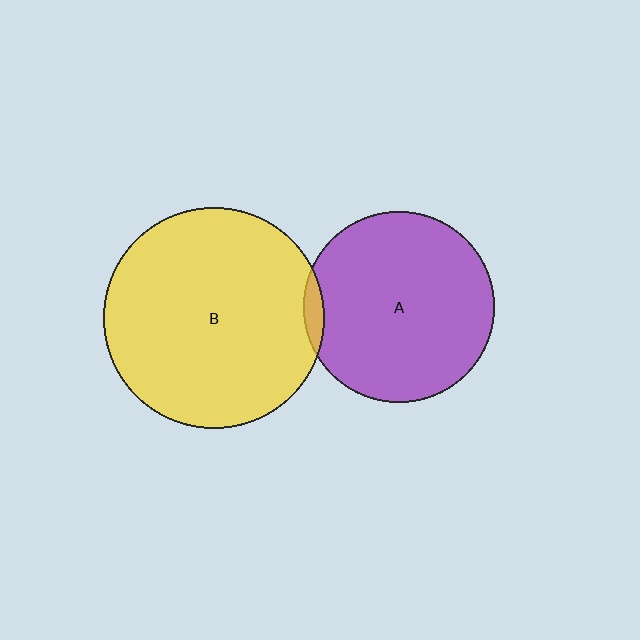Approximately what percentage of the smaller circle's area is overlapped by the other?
Approximately 5%.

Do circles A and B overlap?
Yes.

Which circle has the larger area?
Circle B (yellow).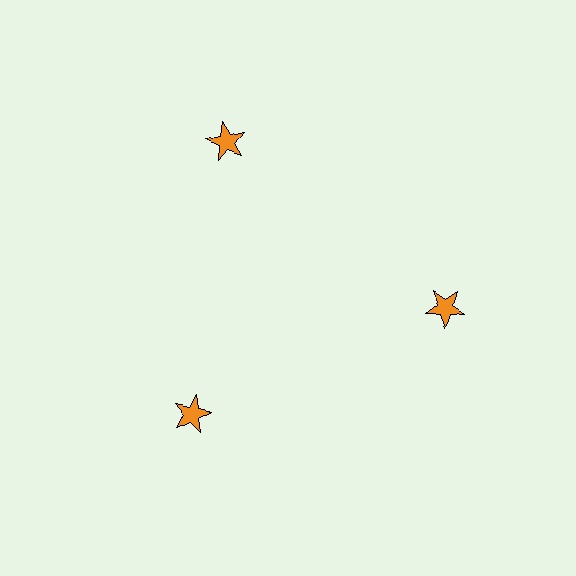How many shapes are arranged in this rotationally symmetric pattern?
There are 3 shapes, arranged in 3 groups of 1.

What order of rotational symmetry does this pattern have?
This pattern has 3-fold rotational symmetry.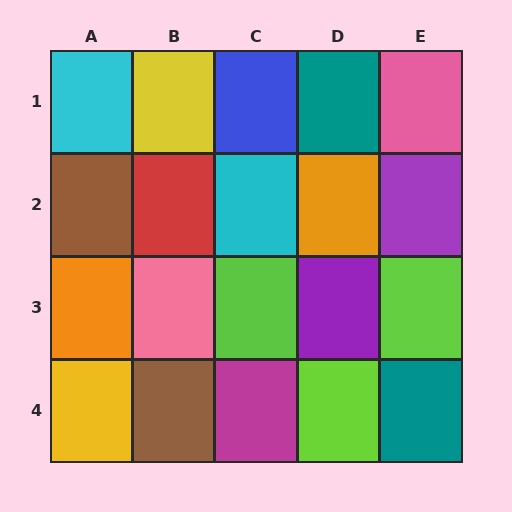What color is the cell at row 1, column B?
Yellow.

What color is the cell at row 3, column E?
Lime.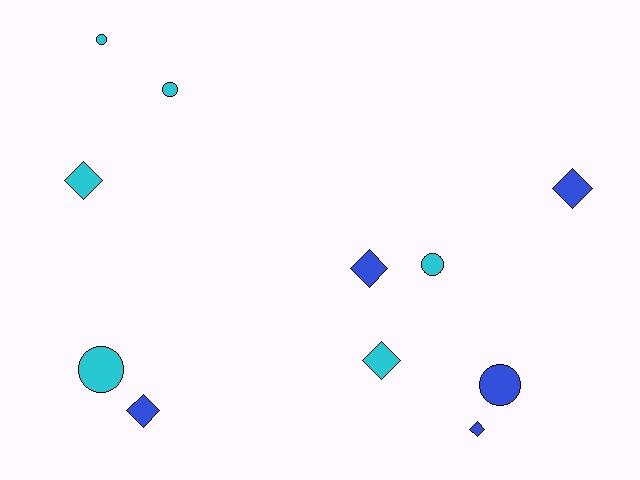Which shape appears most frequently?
Diamond, with 6 objects.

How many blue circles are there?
There is 1 blue circle.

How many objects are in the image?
There are 11 objects.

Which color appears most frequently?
Cyan, with 6 objects.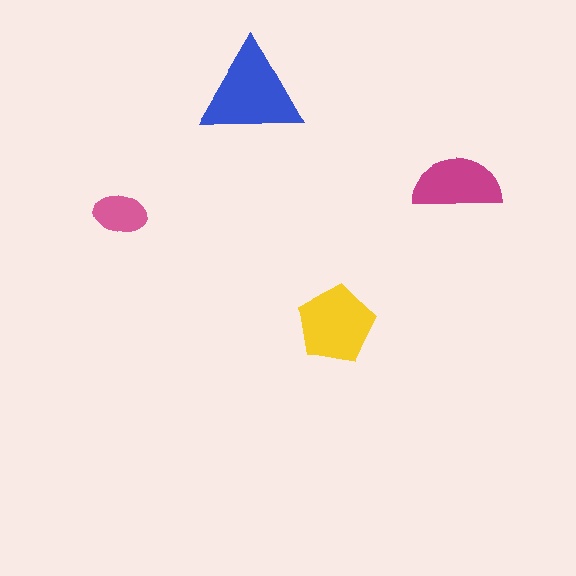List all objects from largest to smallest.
The blue triangle, the yellow pentagon, the magenta semicircle, the pink ellipse.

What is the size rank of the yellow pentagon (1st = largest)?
2nd.